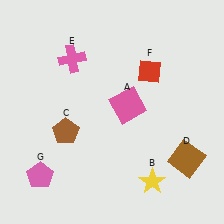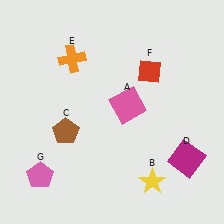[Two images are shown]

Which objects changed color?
D changed from brown to magenta. E changed from pink to orange.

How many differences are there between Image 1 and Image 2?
There are 2 differences between the two images.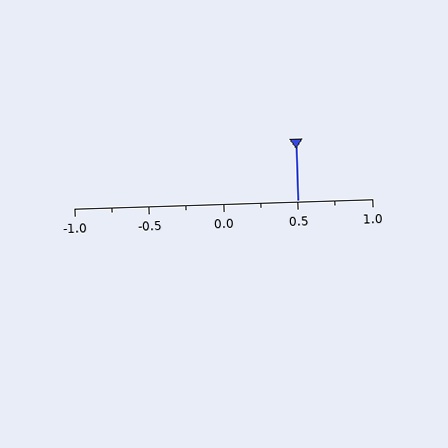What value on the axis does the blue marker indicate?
The marker indicates approximately 0.5.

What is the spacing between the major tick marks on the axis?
The major ticks are spaced 0.5 apart.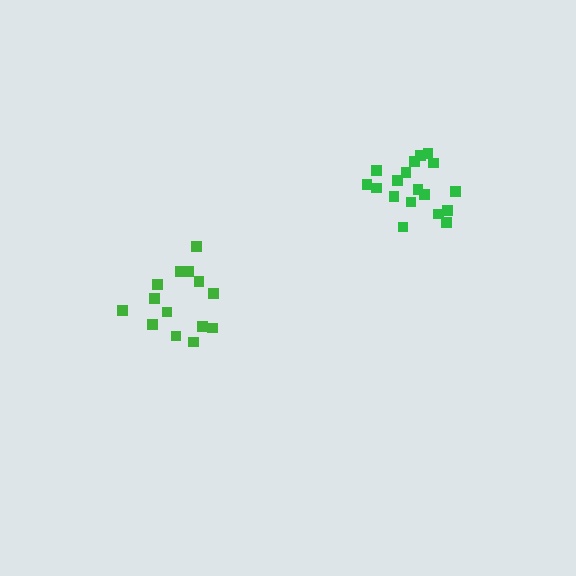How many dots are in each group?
Group 1: 18 dots, Group 2: 14 dots (32 total).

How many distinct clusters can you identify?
There are 2 distinct clusters.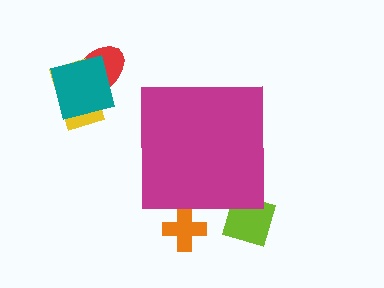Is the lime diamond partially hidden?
Yes, the lime diamond is partially hidden behind the magenta square.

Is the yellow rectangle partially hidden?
No, the yellow rectangle is fully visible.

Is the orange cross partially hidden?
Yes, the orange cross is partially hidden behind the magenta square.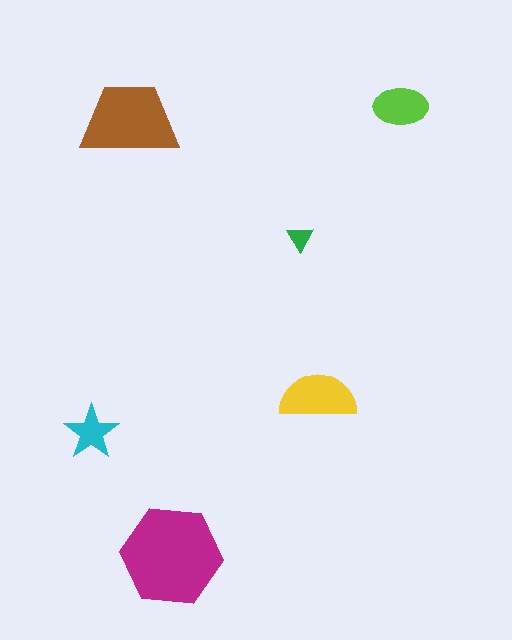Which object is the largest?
The magenta hexagon.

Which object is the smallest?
The green triangle.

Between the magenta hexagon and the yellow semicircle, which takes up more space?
The magenta hexagon.